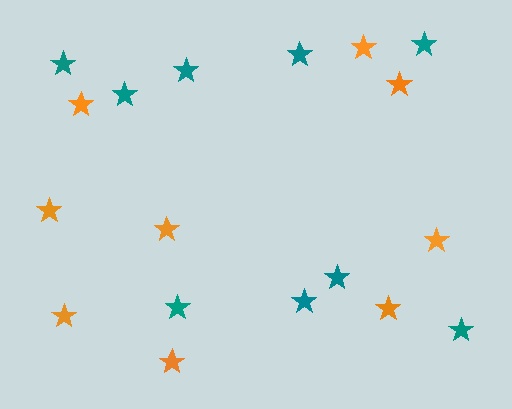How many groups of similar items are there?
There are 2 groups: one group of teal stars (9) and one group of orange stars (9).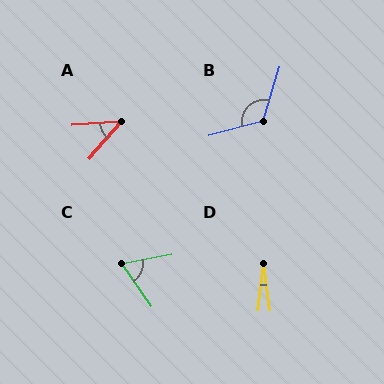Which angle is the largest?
B, at approximately 121 degrees.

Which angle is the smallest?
D, at approximately 15 degrees.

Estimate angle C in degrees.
Approximately 67 degrees.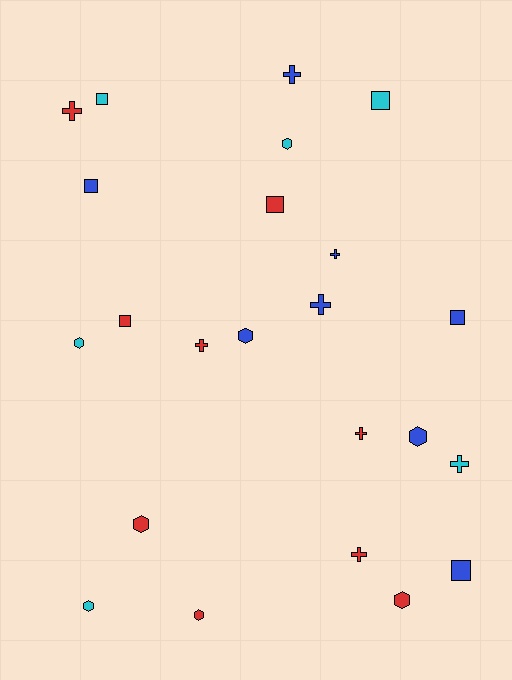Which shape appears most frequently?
Cross, with 8 objects.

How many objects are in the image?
There are 23 objects.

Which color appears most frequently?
Red, with 9 objects.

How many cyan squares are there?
There are 2 cyan squares.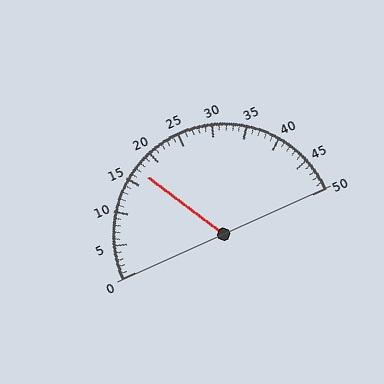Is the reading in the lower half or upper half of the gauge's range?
The reading is in the lower half of the range (0 to 50).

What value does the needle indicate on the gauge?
The needle indicates approximately 17.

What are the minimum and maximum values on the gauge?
The gauge ranges from 0 to 50.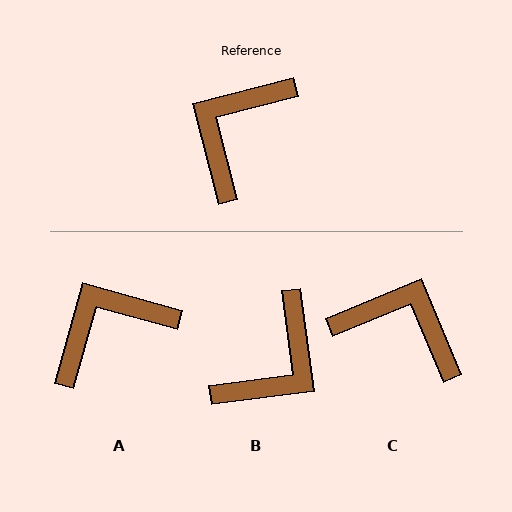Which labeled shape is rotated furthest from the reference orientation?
B, about 173 degrees away.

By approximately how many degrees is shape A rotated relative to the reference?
Approximately 30 degrees clockwise.